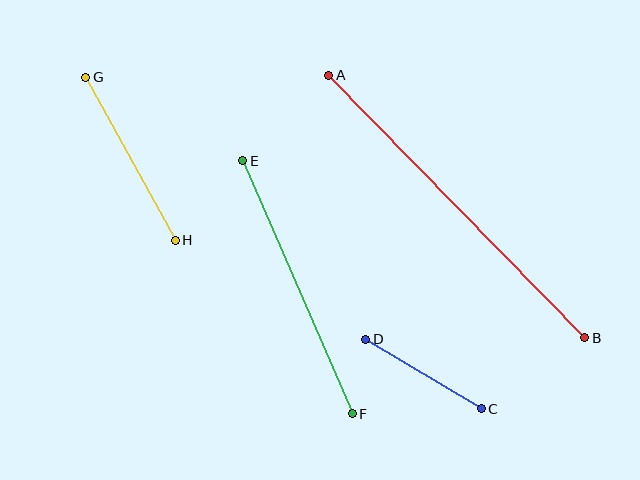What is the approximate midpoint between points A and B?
The midpoint is at approximately (457, 206) pixels.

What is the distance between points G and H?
The distance is approximately 186 pixels.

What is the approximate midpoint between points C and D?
The midpoint is at approximately (423, 374) pixels.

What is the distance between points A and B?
The distance is approximately 367 pixels.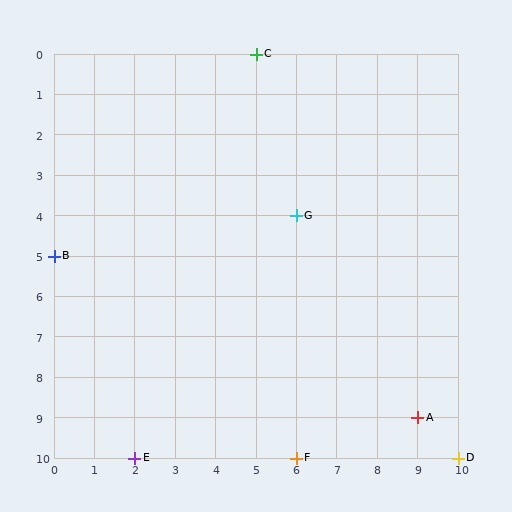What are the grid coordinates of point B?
Point B is at grid coordinates (0, 5).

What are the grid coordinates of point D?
Point D is at grid coordinates (10, 10).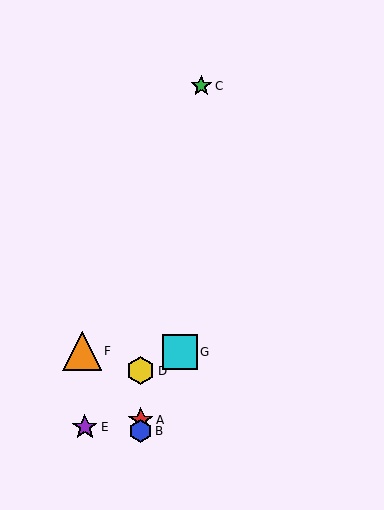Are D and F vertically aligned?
No, D is at x≈141 and F is at x≈82.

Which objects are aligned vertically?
Objects A, B, D are aligned vertically.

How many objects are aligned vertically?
3 objects (A, B, D) are aligned vertically.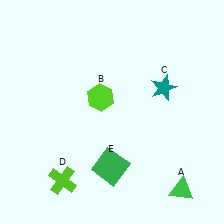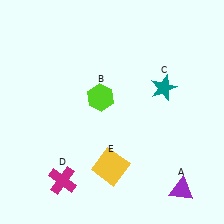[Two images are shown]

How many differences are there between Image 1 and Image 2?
There are 3 differences between the two images.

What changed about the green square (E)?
In Image 1, E is green. In Image 2, it changed to yellow.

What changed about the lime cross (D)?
In Image 1, D is lime. In Image 2, it changed to magenta.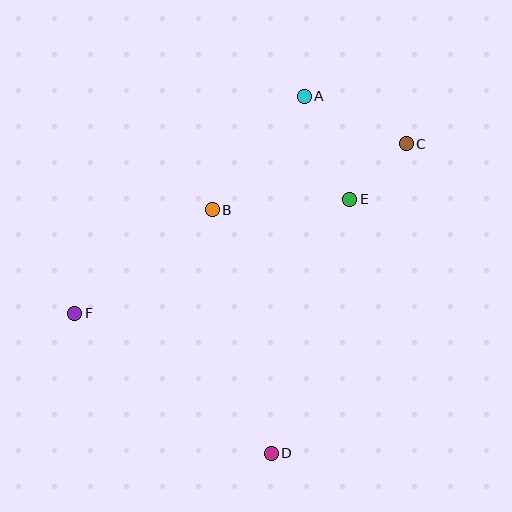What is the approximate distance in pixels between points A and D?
The distance between A and D is approximately 358 pixels.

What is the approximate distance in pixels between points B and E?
The distance between B and E is approximately 138 pixels.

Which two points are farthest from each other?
Points C and F are farthest from each other.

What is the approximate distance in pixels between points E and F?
The distance between E and F is approximately 298 pixels.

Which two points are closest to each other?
Points C and E are closest to each other.